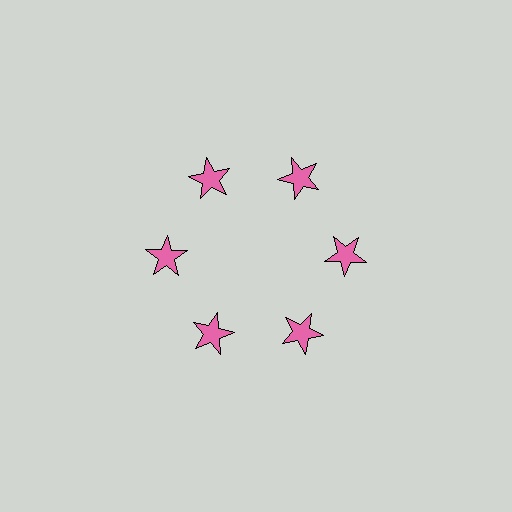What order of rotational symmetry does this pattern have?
This pattern has 6-fold rotational symmetry.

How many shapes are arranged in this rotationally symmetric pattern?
There are 6 shapes, arranged in 6 groups of 1.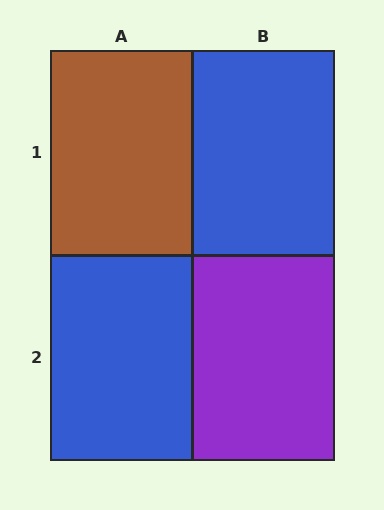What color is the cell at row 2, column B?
Purple.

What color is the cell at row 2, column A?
Blue.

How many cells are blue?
2 cells are blue.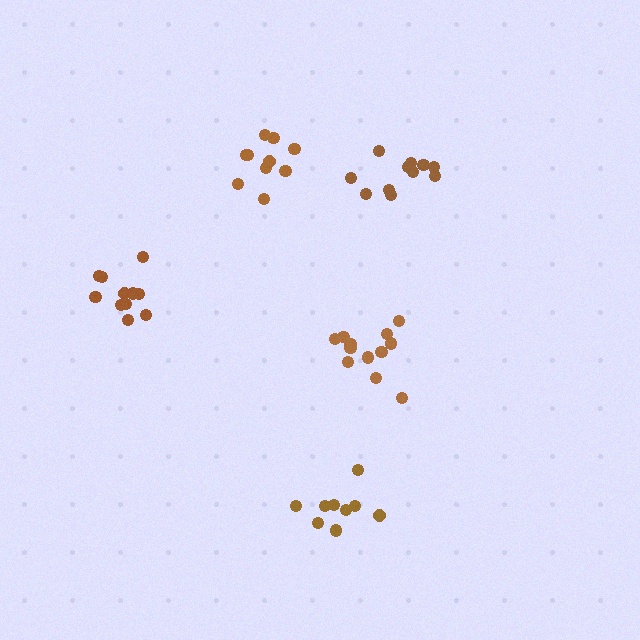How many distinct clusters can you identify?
There are 5 distinct clusters.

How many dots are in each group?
Group 1: 9 dots, Group 2: 10 dots, Group 3: 12 dots, Group 4: 11 dots, Group 5: 11 dots (53 total).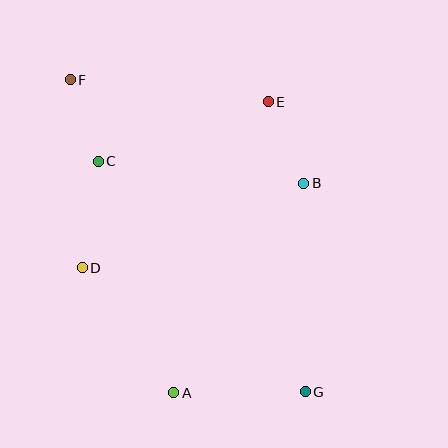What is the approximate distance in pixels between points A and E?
The distance between A and E is approximately 306 pixels.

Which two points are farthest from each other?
Points F and G are farthest from each other.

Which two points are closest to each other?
Points C and F are closest to each other.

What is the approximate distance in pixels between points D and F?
The distance between D and F is approximately 189 pixels.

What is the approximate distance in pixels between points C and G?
The distance between C and G is approximately 310 pixels.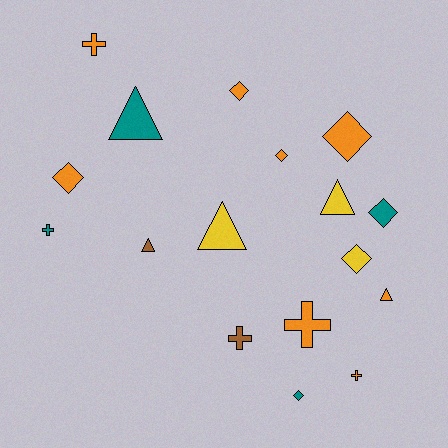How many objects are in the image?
There are 17 objects.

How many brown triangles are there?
There is 1 brown triangle.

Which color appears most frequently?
Orange, with 8 objects.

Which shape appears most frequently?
Diamond, with 7 objects.